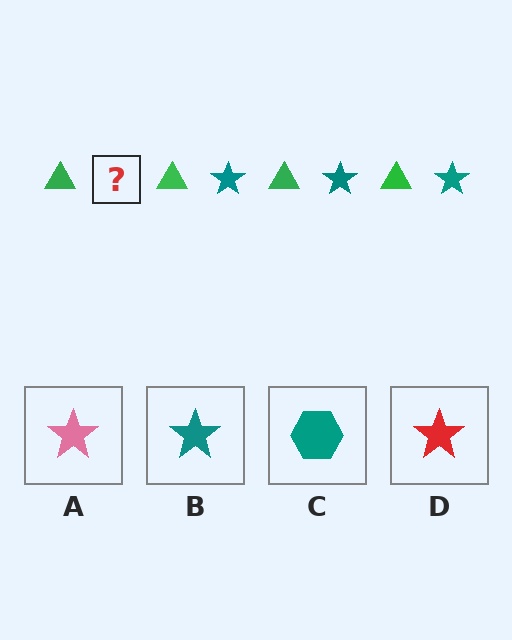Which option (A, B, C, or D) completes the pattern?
B.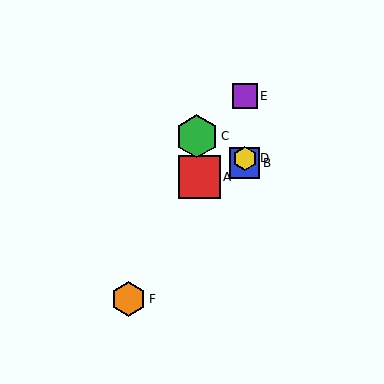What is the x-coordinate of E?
Object E is at x≈245.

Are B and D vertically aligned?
Yes, both are at x≈245.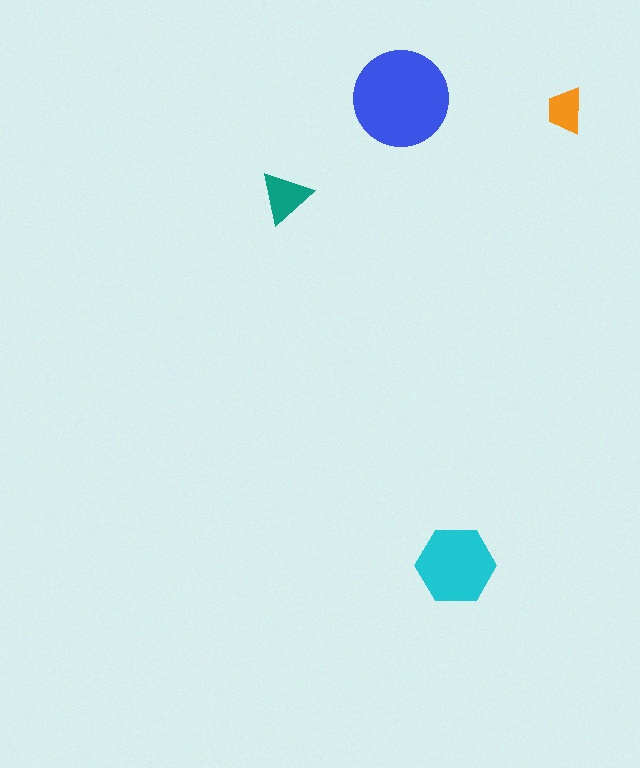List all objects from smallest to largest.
The orange trapezoid, the teal triangle, the cyan hexagon, the blue circle.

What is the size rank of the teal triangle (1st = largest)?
3rd.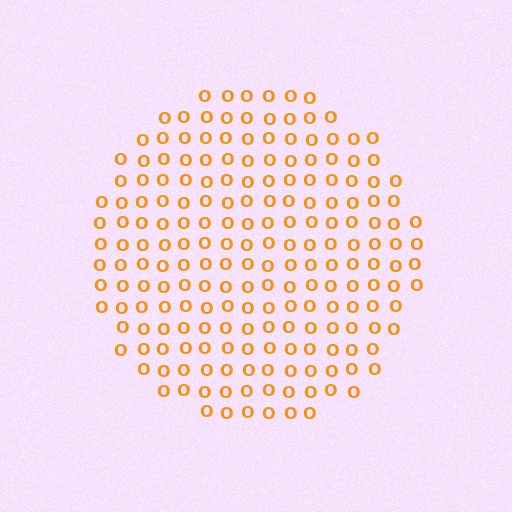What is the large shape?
The large shape is a circle.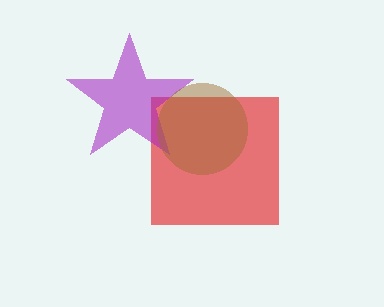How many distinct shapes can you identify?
There are 3 distinct shapes: a red square, a purple star, a brown circle.